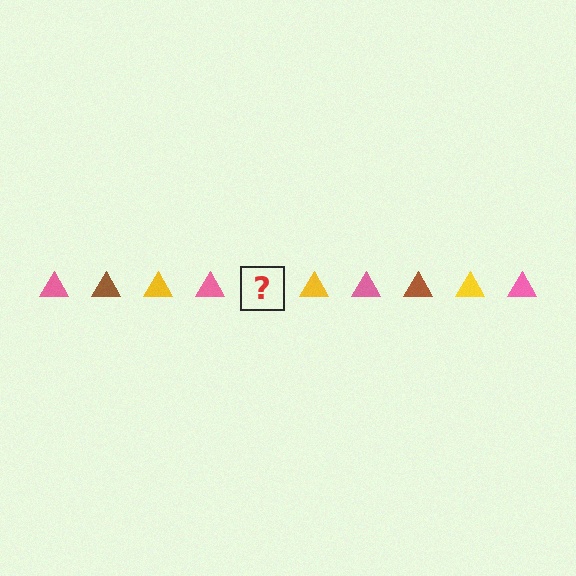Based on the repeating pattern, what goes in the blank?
The blank should be a brown triangle.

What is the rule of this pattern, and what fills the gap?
The rule is that the pattern cycles through pink, brown, yellow triangles. The gap should be filled with a brown triangle.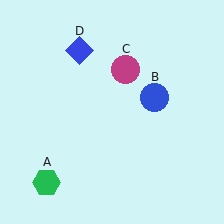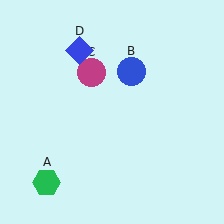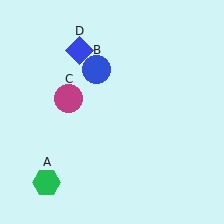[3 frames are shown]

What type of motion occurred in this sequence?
The blue circle (object B), magenta circle (object C) rotated counterclockwise around the center of the scene.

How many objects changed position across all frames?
2 objects changed position: blue circle (object B), magenta circle (object C).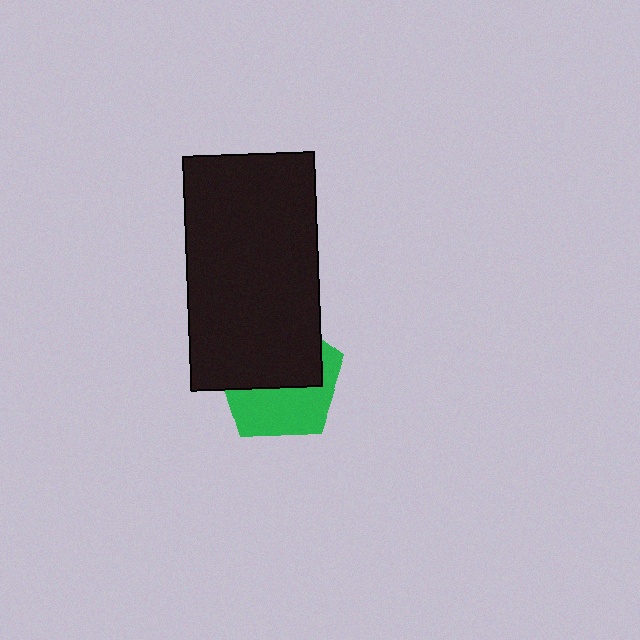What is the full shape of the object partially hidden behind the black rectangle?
The partially hidden object is a green pentagon.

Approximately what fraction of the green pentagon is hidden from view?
Roughly 55% of the green pentagon is hidden behind the black rectangle.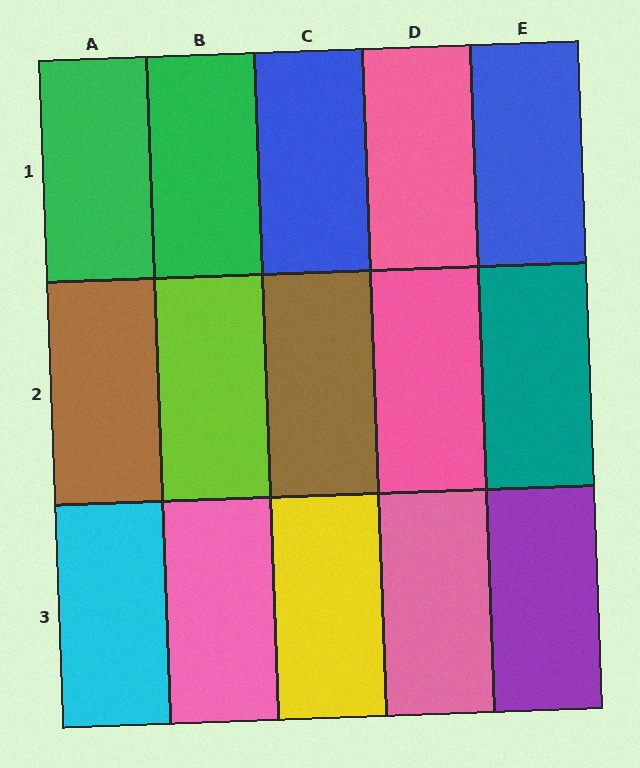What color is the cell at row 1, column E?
Blue.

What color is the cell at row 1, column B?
Green.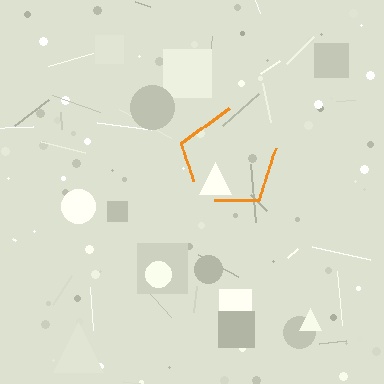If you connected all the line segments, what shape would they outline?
They would outline a pentagon.